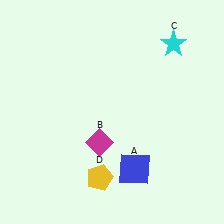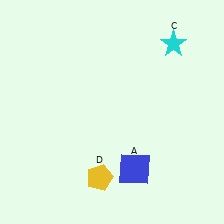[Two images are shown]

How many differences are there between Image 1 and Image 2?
There is 1 difference between the two images.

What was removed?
The magenta diamond (B) was removed in Image 2.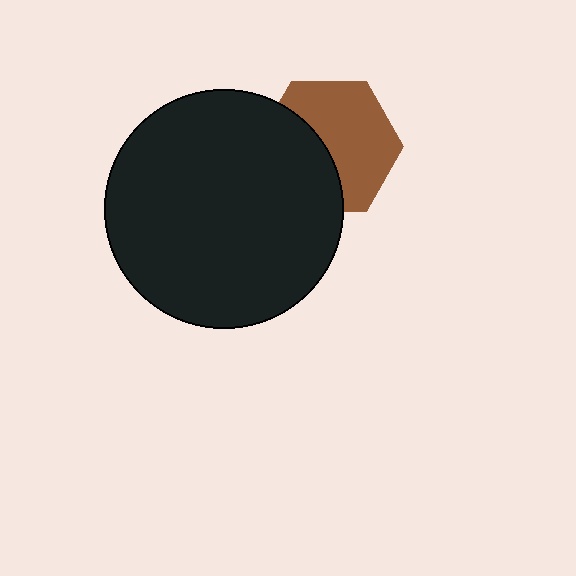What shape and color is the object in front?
The object in front is a black circle.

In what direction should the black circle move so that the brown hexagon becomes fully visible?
The black circle should move left. That is the shortest direction to clear the overlap and leave the brown hexagon fully visible.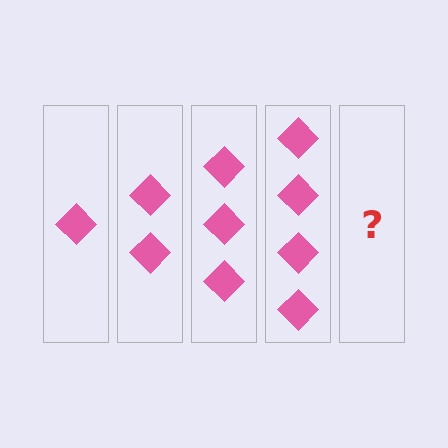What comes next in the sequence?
The next element should be 5 diamonds.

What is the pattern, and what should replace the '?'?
The pattern is that each step adds one more diamond. The '?' should be 5 diamonds.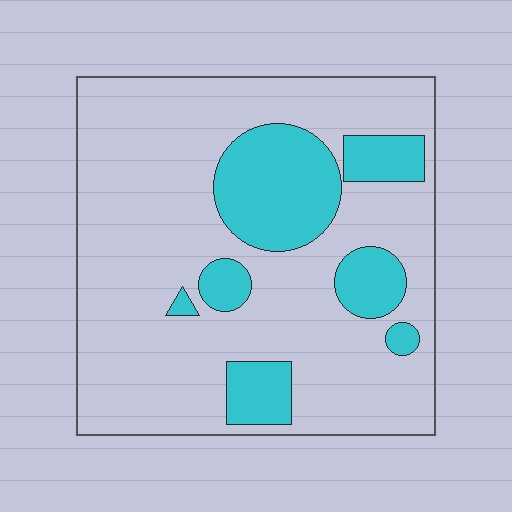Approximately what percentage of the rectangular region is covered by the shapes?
Approximately 20%.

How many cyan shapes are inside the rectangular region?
7.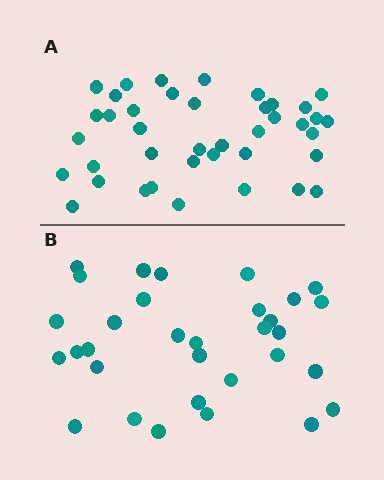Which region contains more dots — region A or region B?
Region A (the top region) has more dots.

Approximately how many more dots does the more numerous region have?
Region A has roughly 8 or so more dots than region B.